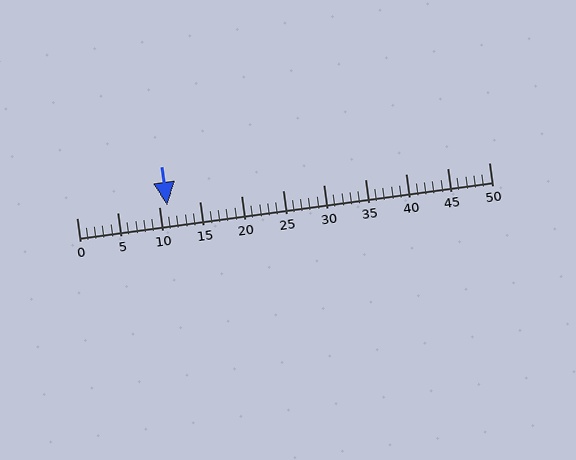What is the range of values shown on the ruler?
The ruler shows values from 0 to 50.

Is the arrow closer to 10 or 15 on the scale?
The arrow is closer to 10.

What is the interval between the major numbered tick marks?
The major tick marks are spaced 5 units apart.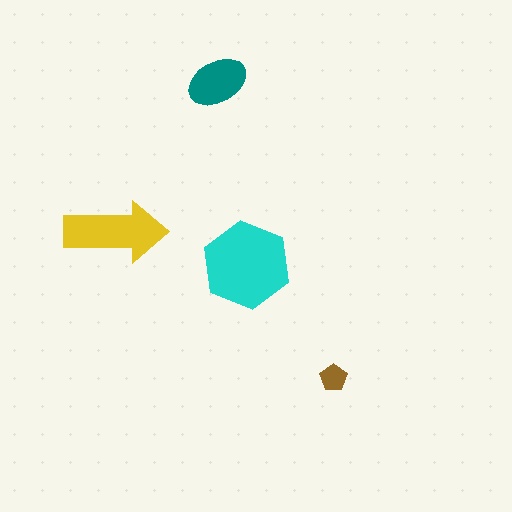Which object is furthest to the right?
The brown pentagon is rightmost.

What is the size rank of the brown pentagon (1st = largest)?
4th.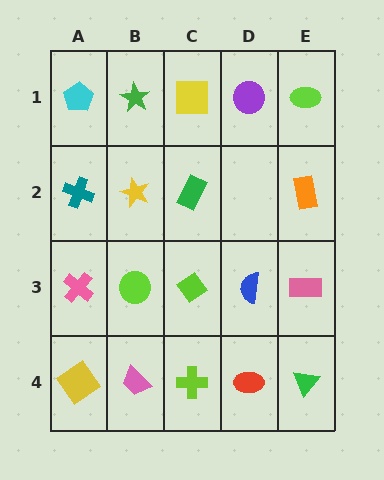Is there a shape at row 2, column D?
No, that cell is empty.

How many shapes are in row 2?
4 shapes.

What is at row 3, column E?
A pink rectangle.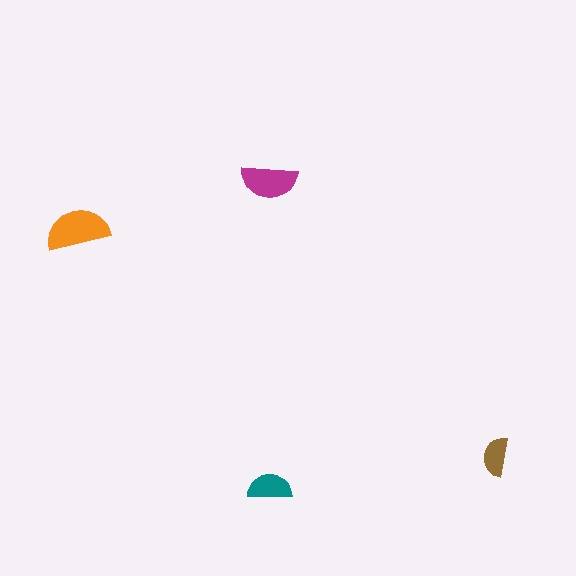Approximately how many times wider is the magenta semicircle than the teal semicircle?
About 1.5 times wider.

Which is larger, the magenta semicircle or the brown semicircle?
The magenta one.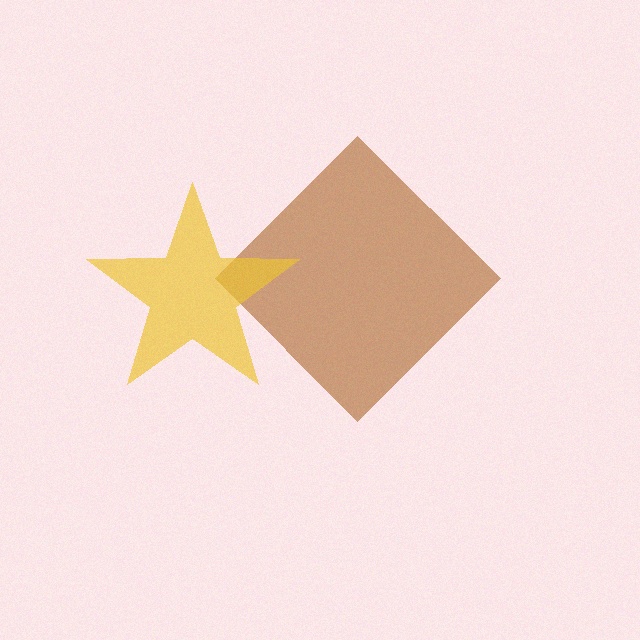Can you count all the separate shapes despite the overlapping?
Yes, there are 2 separate shapes.